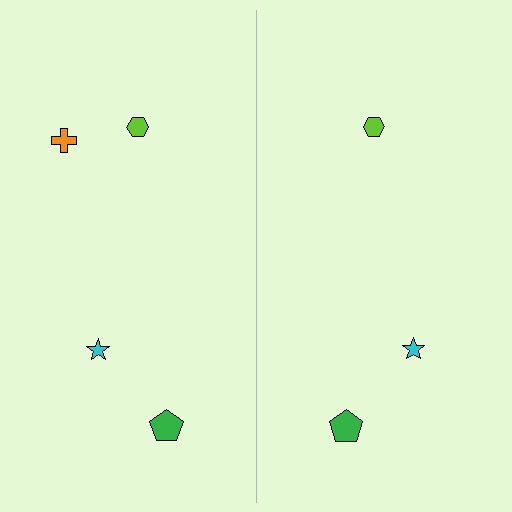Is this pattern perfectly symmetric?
No, the pattern is not perfectly symmetric. A orange cross is missing from the right side.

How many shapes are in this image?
There are 7 shapes in this image.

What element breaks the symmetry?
A orange cross is missing from the right side.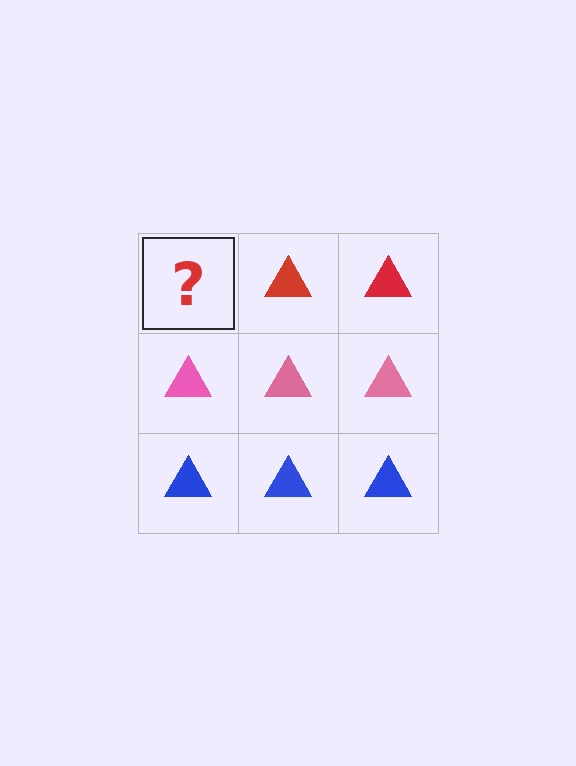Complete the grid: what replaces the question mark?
The question mark should be replaced with a red triangle.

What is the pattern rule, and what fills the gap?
The rule is that each row has a consistent color. The gap should be filled with a red triangle.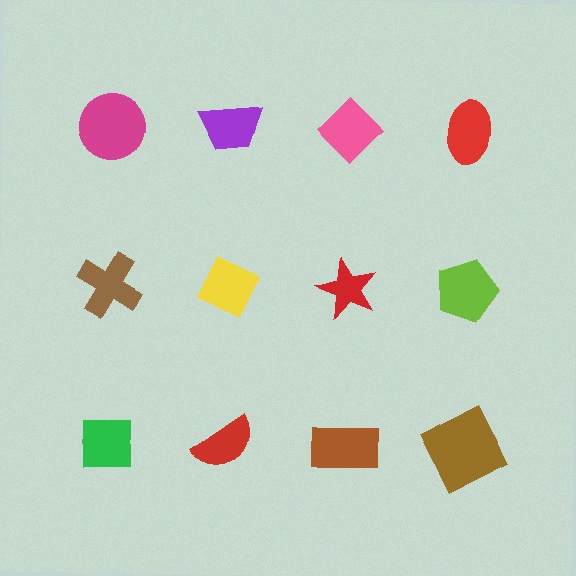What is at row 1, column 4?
A red ellipse.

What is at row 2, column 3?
A red star.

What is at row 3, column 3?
A brown rectangle.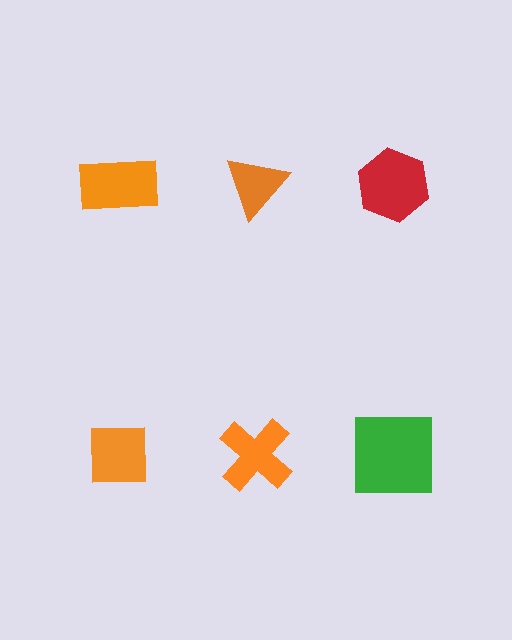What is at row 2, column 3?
A green square.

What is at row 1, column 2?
An orange triangle.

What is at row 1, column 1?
An orange rectangle.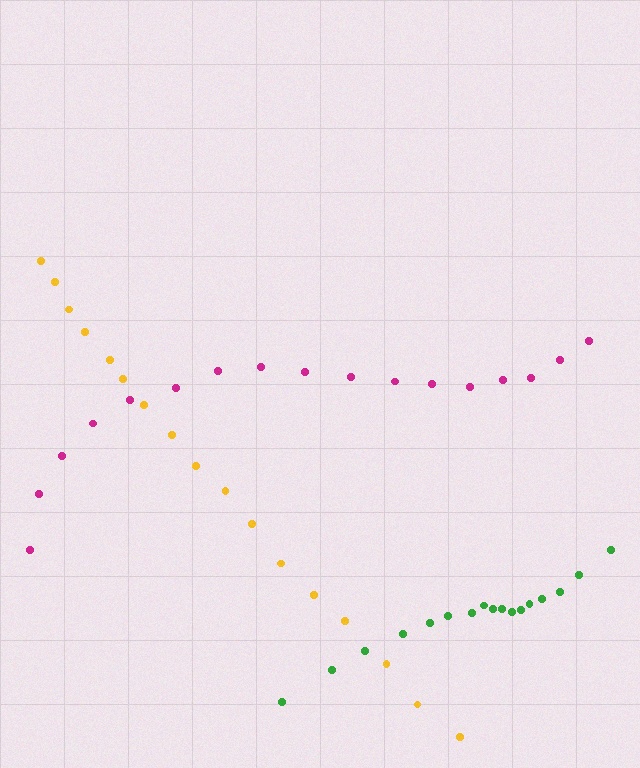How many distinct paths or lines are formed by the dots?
There are 3 distinct paths.